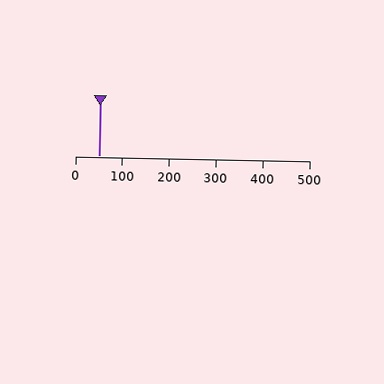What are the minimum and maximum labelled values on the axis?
The axis runs from 0 to 500.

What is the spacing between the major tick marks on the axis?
The major ticks are spaced 100 apart.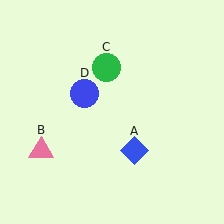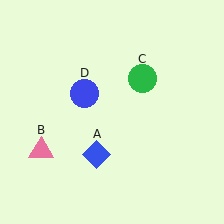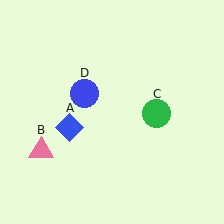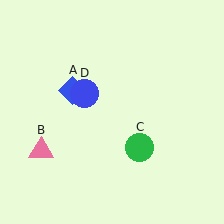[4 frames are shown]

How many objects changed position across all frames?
2 objects changed position: blue diamond (object A), green circle (object C).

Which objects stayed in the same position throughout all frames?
Pink triangle (object B) and blue circle (object D) remained stationary.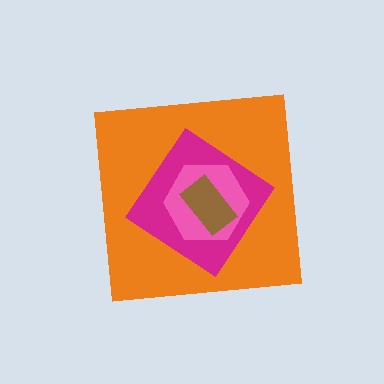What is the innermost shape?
The brown rectangle.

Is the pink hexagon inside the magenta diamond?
Yes.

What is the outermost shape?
The orange square.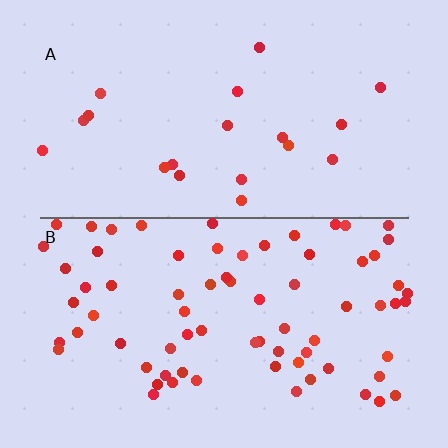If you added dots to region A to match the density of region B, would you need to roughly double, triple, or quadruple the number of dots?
Approximately quadruple.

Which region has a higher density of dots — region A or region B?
B (the bottom).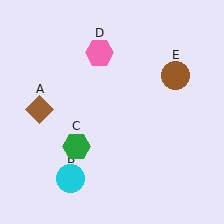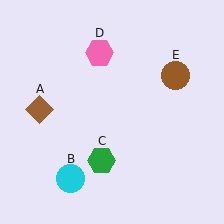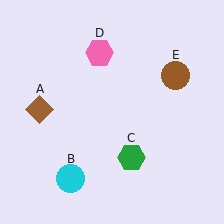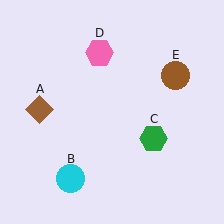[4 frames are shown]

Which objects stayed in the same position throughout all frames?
Brown diamond (object A) and cyan circle (object B) and pink hexagon (object D) and brown circle (object E) remained stationary.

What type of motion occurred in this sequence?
The green hexagon (object C) rotated counterclockwise around the center of the scene.